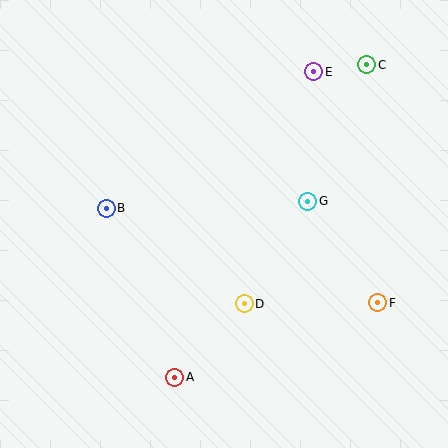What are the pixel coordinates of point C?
Point C is at (367, 65).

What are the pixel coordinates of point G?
Point G is at (308, 201).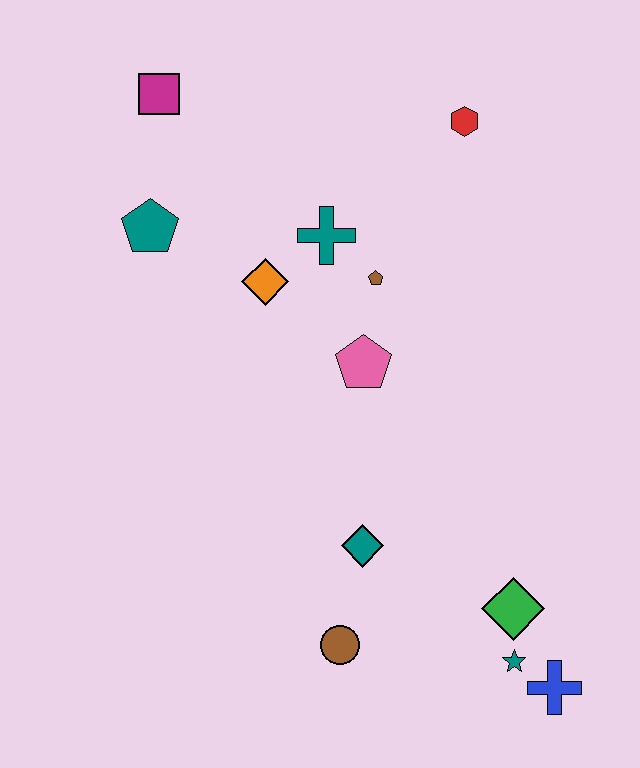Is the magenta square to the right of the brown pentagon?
No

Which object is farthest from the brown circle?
The magenta square is farthest from the brown circle.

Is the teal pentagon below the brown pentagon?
No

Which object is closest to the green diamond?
The teal star is closest to the green diamond.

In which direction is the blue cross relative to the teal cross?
The blue cross is below the teal cross.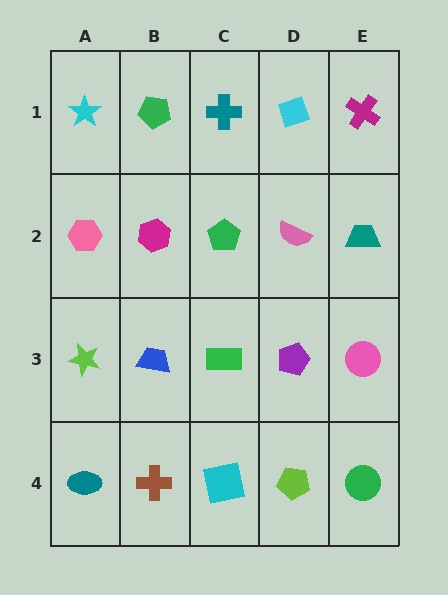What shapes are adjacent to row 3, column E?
A teal trapezoid (row 2, column E), a green circle (row 4, column E), a purple pentagon (row 3, column D).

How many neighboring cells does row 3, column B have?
4.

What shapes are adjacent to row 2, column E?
A magenta cross (row 1, column E), a pink circle (row 3, column E), a pink semicircle (row 2, column D).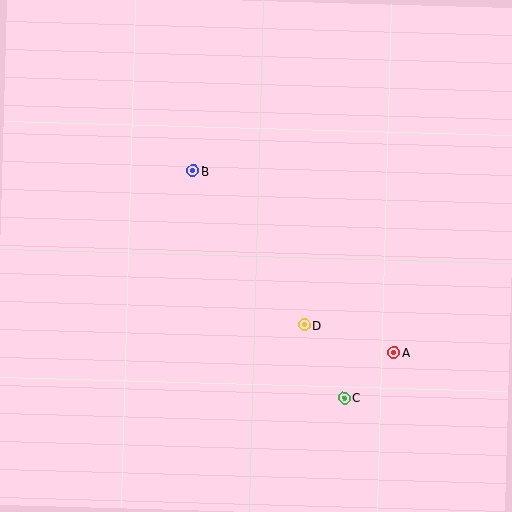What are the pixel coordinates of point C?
Point C is at (344, 398).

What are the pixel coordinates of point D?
Point D is at (304, 325).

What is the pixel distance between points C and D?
The distance between C and D is 83 pixels.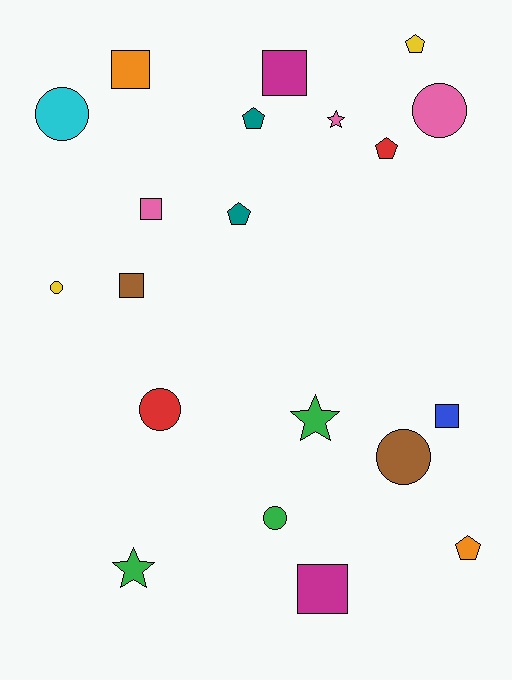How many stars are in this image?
There are 3 stars.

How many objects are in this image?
There are 20 objects.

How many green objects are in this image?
There are 3 green objects.